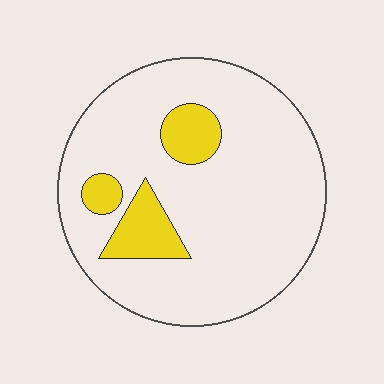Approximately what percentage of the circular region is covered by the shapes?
Approximately 15%.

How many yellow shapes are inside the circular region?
3.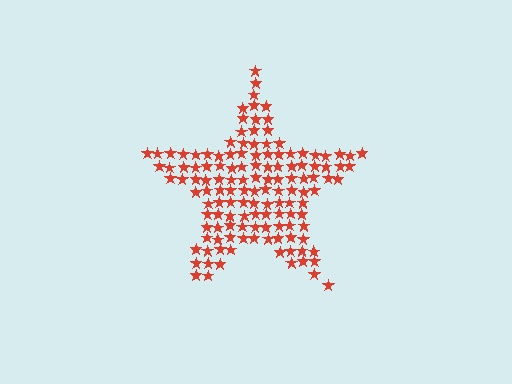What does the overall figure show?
The overall figure shows a star.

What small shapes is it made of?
It is made of small stars.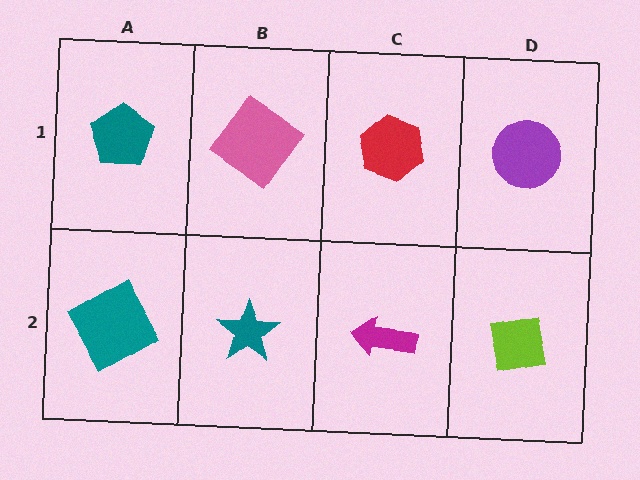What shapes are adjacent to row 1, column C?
A magenta arrow (row 2, column C), a pink diamond (row 1, column B), a purple circle (row 1, column D).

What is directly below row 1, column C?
A magenta arrow.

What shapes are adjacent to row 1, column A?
A teal square (row 2, column A), a pink diamond (row 1, column B).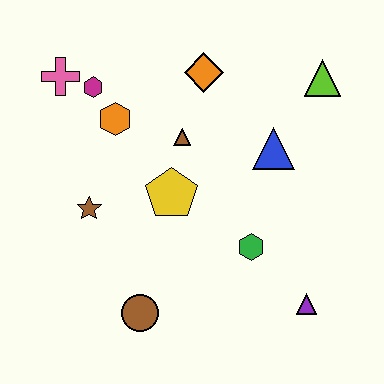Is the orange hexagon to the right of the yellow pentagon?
No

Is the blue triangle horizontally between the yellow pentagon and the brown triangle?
No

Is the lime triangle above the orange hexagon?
Yes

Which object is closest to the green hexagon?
The purple triangle is closest to the green hexagon.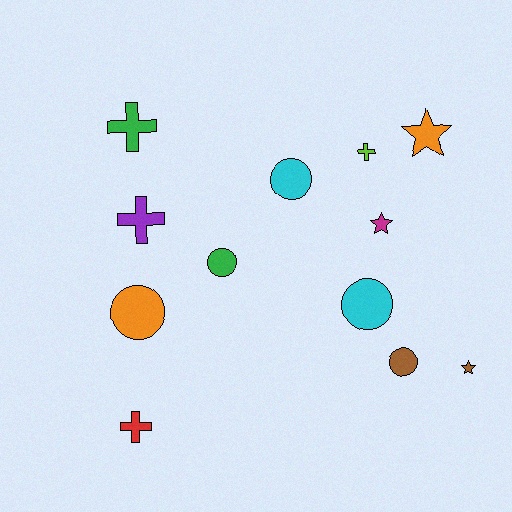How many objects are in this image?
There are 12 objects.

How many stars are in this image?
There are 3 stars.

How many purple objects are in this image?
There is 1 purple object.